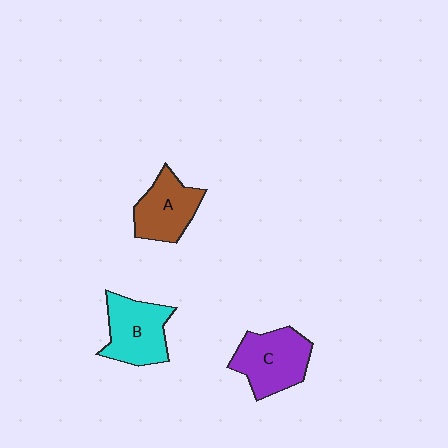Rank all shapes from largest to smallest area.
From largest to smallest: C (purple), B (cyan), A (brown).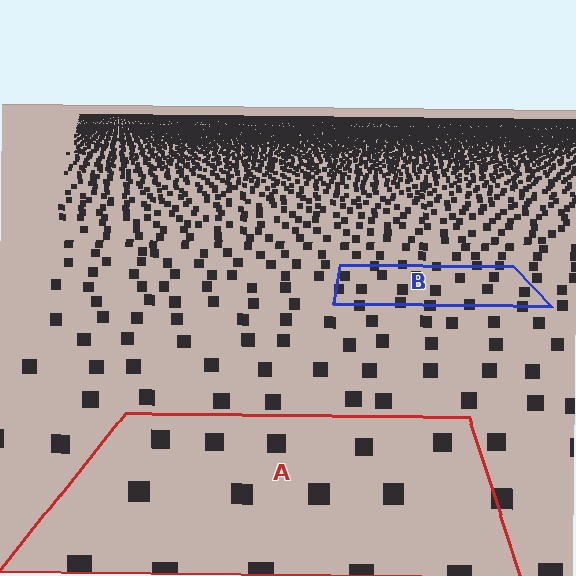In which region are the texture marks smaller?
The texture marks are smaller in region B, because it is farther away.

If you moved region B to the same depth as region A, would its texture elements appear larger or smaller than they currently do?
They would appear larger. At a closer depth, the same texture elements are projected at a bigger on-screen size.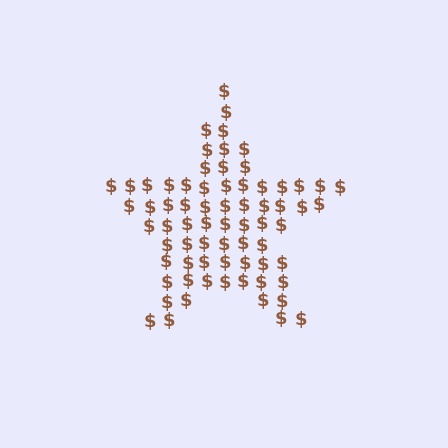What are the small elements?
The small elements are dollar signs.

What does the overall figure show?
The overall figure shows a star.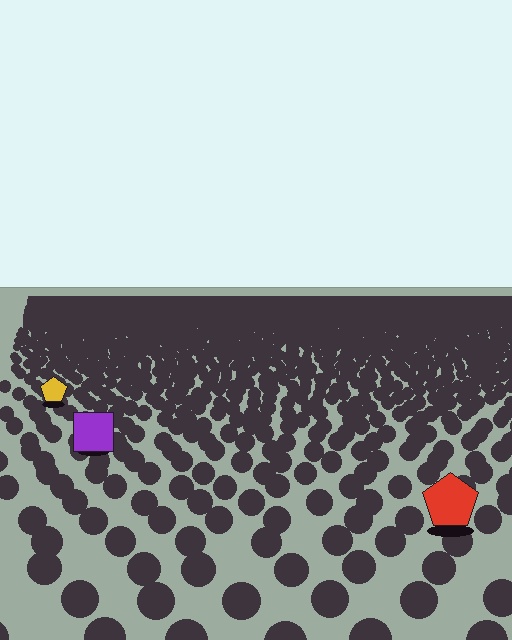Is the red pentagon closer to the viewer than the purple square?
Yes. The red pentagon is closer — you can tell from the texture gradient: the ground texture is coarser near it.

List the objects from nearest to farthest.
From nearest to farthest: the red pentagon, the purple square, the yellow pentagon.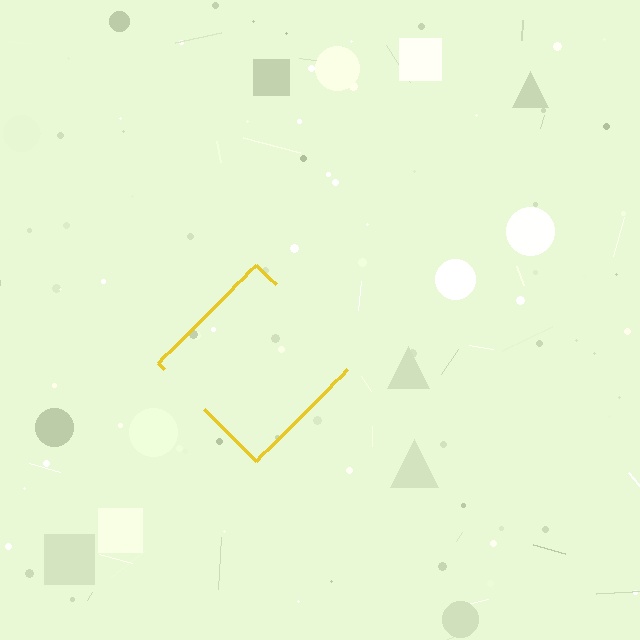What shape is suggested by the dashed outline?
The dashed outline suggests a diamond.